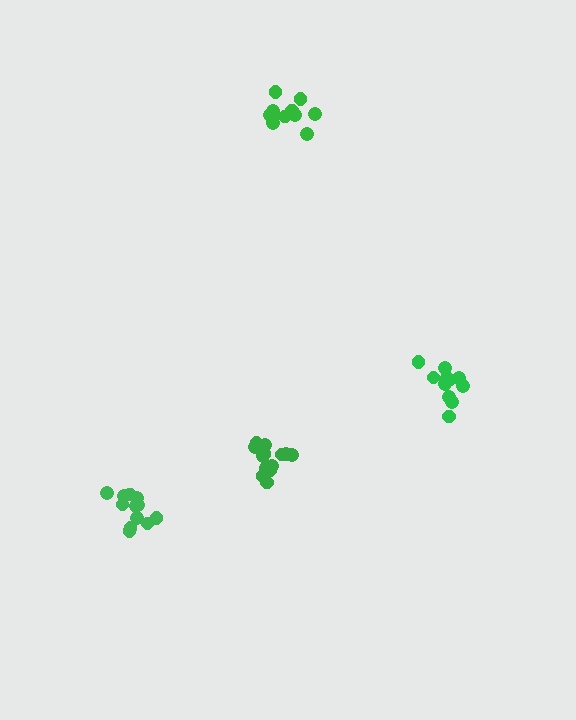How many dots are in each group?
Group 1: 12 dots, Group 2: 11 dots, Group 3: 16 dots, Group 4: 11 dots (50 total).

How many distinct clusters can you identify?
There are 4 distinct clusters.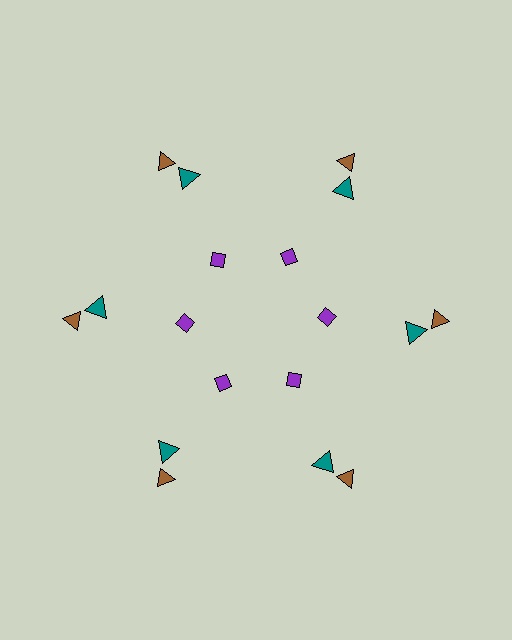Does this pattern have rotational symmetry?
Yes, this pattern has 6-fold rotational symmetry. It looks the same after rotating 60 degrees around the center.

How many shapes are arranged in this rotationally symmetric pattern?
There are 18 shapes, arranged in 6 groups of 3.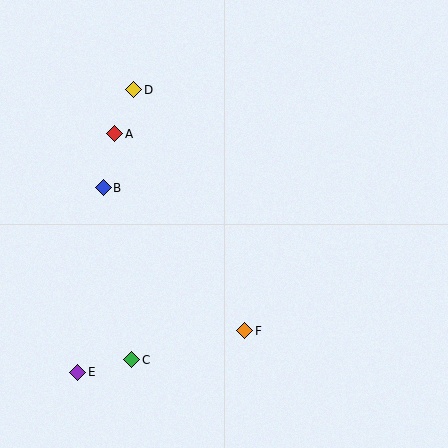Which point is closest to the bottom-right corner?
Point F is closest to the bottom-right corner.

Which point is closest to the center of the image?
Point F at (245, 331) is closest to the center.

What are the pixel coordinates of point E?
Point E is at (78, 372).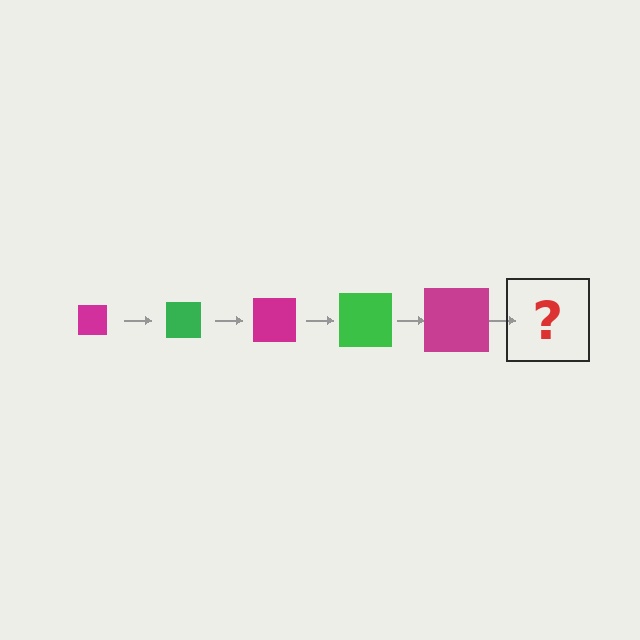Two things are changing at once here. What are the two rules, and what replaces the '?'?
The two rules are that the square grows larger each step and the color cycles through magenta and green. The '?' should be a green square, larger than the previous one.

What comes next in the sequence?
The next element should be a green square, larger than the previous one.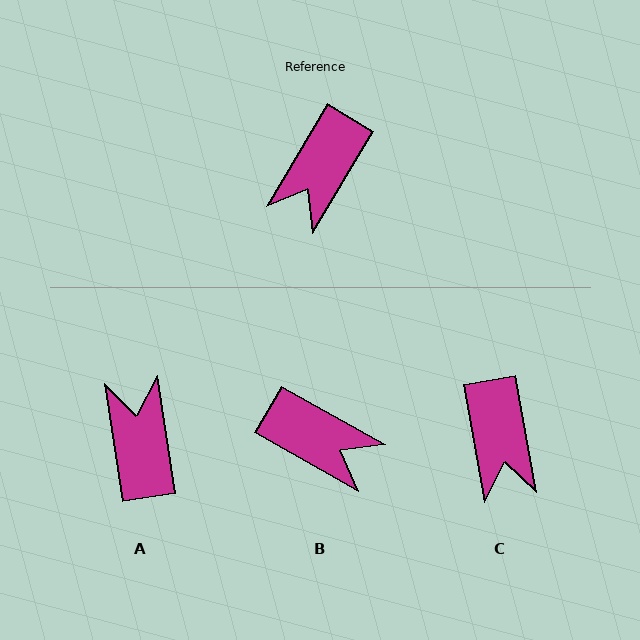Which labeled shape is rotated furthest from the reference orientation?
A, about 141 degrees away.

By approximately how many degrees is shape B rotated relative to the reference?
Approximately 91 degrees counter-clockwise.